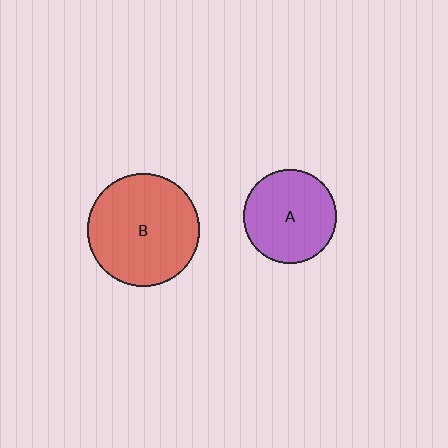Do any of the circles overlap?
No, none of the circles overlap.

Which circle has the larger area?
Circle B (red).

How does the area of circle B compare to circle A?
Approximately 1.5 times.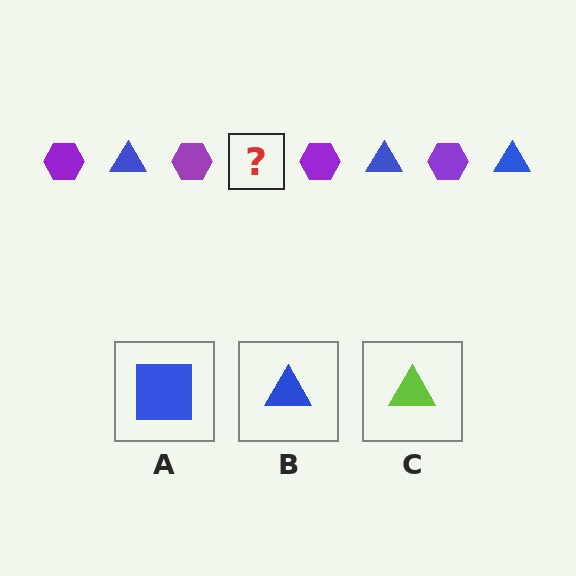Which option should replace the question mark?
Option B.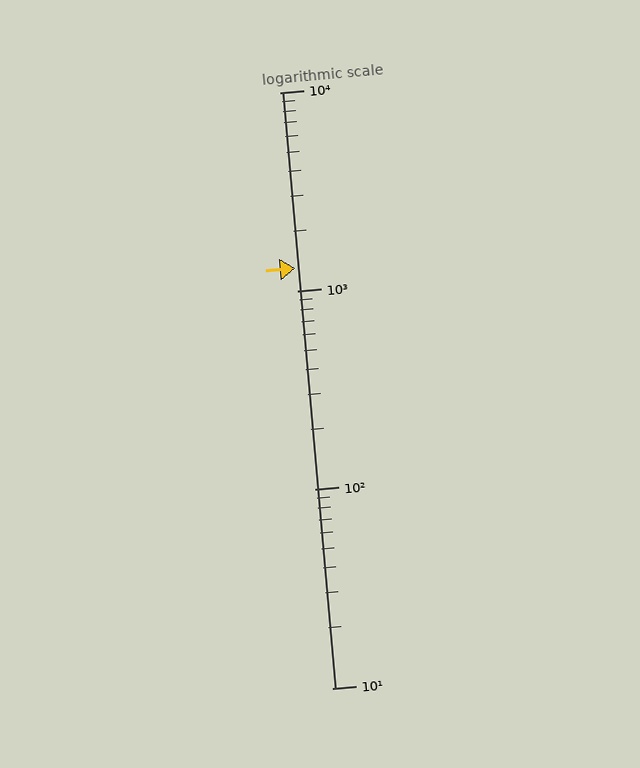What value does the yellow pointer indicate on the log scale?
The pointer indicates approximately 1300.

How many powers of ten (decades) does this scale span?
The scale spans 3 decades, from 10 to 10000.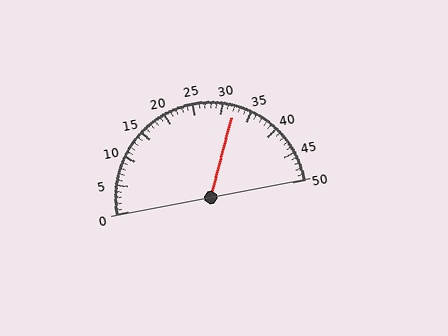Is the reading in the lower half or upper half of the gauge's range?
The reading is in the upper half of the range (0 to 50).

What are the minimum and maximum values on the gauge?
The gauge ranges from 0 to 50.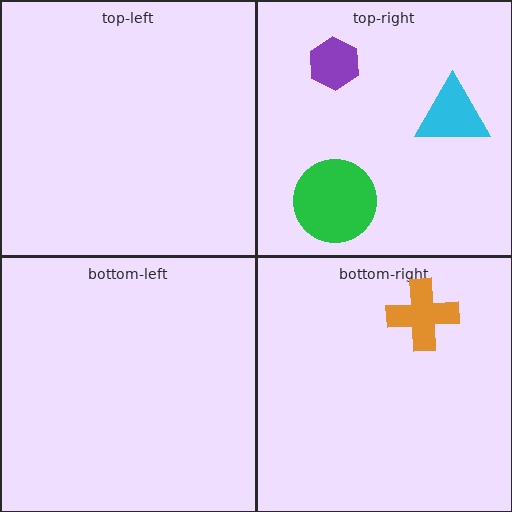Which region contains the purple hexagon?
The top-right region.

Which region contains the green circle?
The top-right region.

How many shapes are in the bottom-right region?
1.